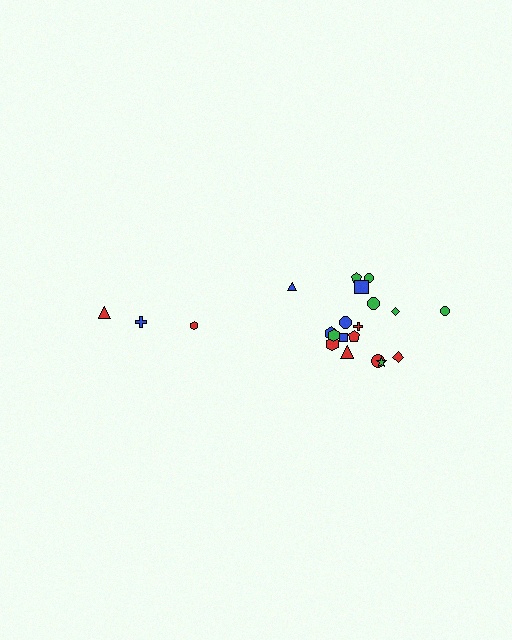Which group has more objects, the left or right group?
The right group.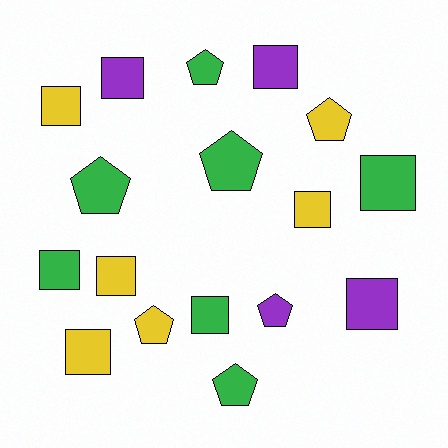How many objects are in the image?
There are 17 objects.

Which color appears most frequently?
Green, with 7 objects.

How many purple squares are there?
There are 3 purple squares.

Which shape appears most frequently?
Square, with 10 objects.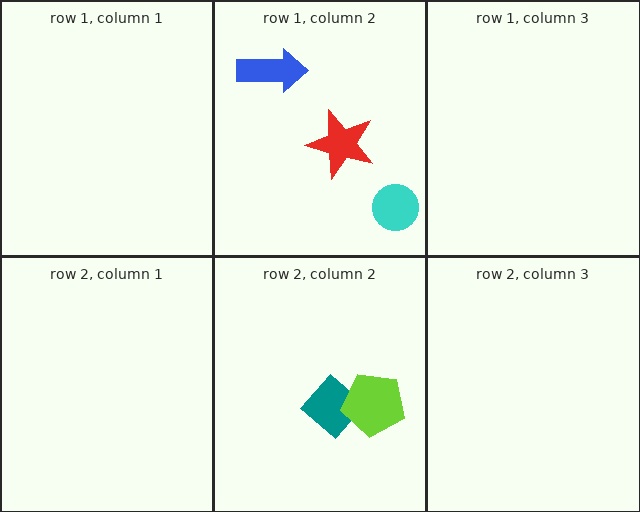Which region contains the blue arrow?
The row 1, column 2 region.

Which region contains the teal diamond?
The row 2, column 2 region.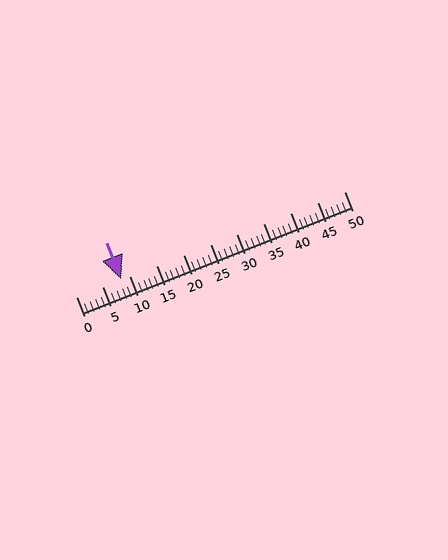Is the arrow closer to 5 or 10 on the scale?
The arrow is closer to 10.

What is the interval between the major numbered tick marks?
The major tick marks are spaced 5 units apart.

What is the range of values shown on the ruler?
The ruler shows values from 0 to 50.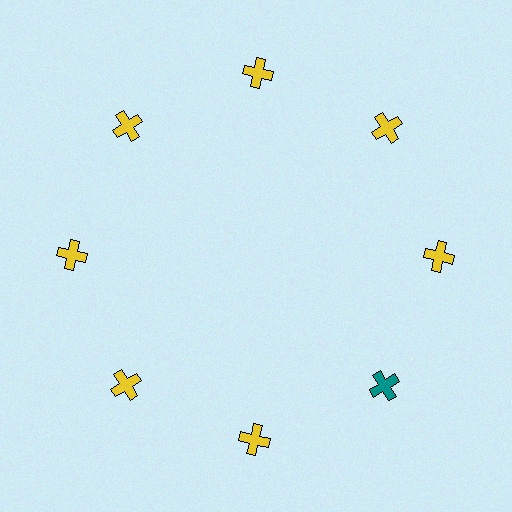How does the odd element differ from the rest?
It has a different color: teal instead of yellow.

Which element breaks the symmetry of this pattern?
The teal cross at roughly the 4 o'clock position breaks the symmetry. All other shapes are yellow crosses.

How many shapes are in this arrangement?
There are 8 shapes arranged in a ring pattern.